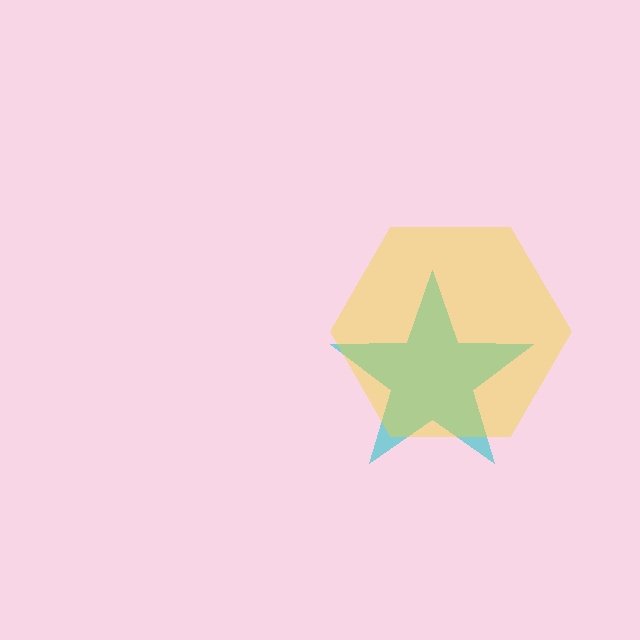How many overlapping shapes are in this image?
There are 2 overlapping shapes in the image.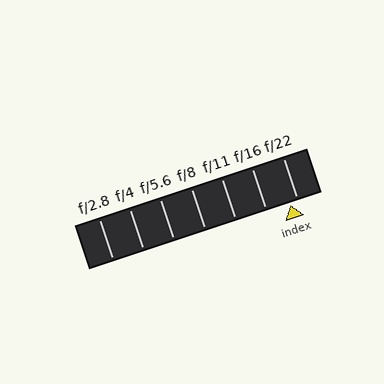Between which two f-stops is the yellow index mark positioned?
The index mark is between f/16 and f/22.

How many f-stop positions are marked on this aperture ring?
There are 7 f-stop positions marked.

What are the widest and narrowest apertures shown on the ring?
The widest aperture shown is f/2.8 and the narrowest is f/22.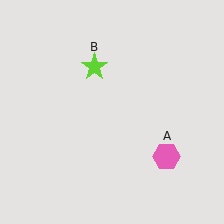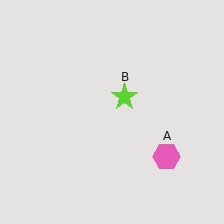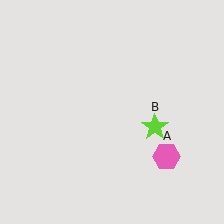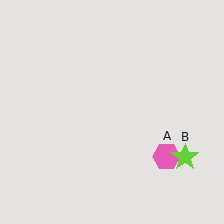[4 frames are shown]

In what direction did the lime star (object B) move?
The lime star (object B) moved down and to the right.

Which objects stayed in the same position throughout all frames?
Pink hexagon (object A) remained stationary.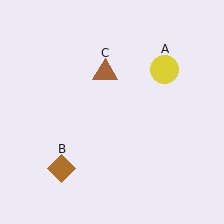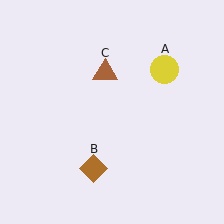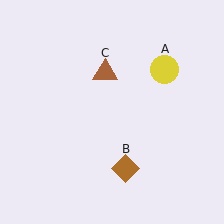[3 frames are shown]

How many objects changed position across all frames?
1 object changed position: brown diamond (object B).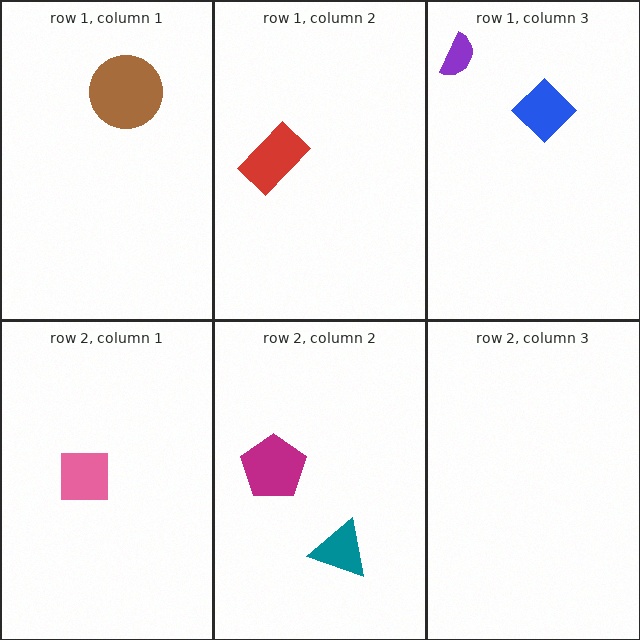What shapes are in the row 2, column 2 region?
The teal triangle, the magenta pentagon.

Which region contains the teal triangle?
The row 2, column 2 region.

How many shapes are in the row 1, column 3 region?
2.